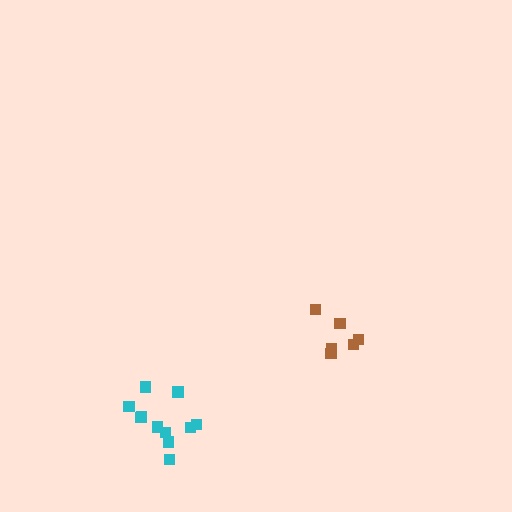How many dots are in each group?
Group 1: 11 dots, Group 2: 6 dots (17 total).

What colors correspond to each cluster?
The clusters are colored: cyan, brown.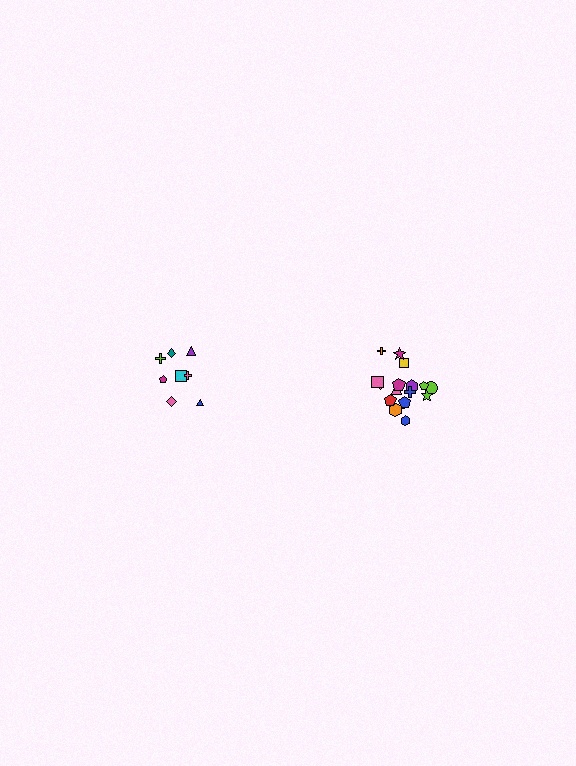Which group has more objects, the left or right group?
The right group.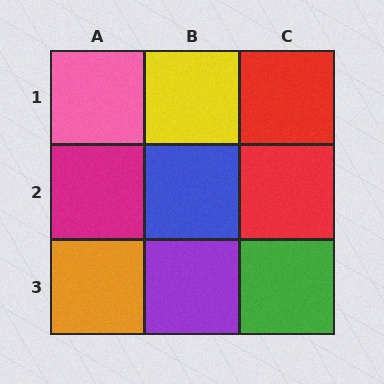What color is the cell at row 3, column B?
Purple.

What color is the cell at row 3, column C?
Green.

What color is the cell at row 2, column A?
Magenta.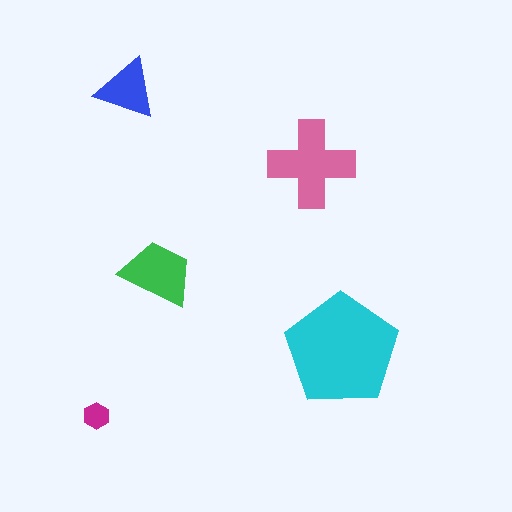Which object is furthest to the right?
The cyan pentagon is rightmost.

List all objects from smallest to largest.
The magenta hexagon, the blue triangle, the green trapezoid, the pink cross, the cyan pentagon.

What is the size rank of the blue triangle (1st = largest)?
4th.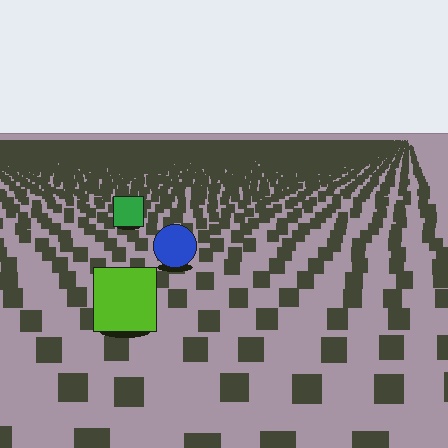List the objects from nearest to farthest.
From nearest to farthest: the lime square, the blue circle, the green square.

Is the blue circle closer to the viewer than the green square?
Yes. The blue circle is closer — you can tell from the texture gradient: the ground texture is coarser near it.